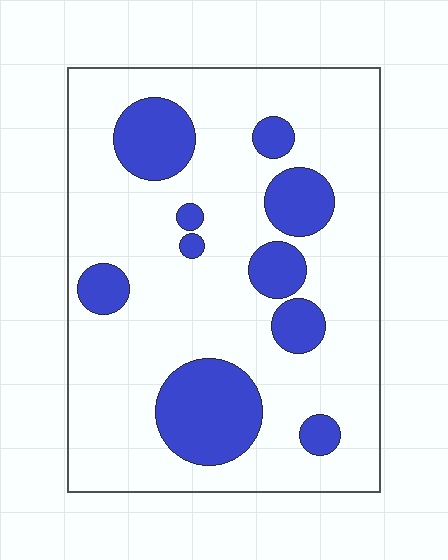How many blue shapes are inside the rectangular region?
10.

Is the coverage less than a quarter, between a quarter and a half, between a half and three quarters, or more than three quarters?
Less than a quarter.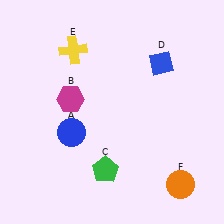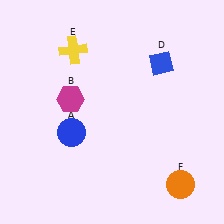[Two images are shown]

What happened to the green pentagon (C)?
The green pentagon (C) was removed in Image 2. It was in the bottom-left area of Image 1.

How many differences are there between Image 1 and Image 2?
There is 1 difference between the two images.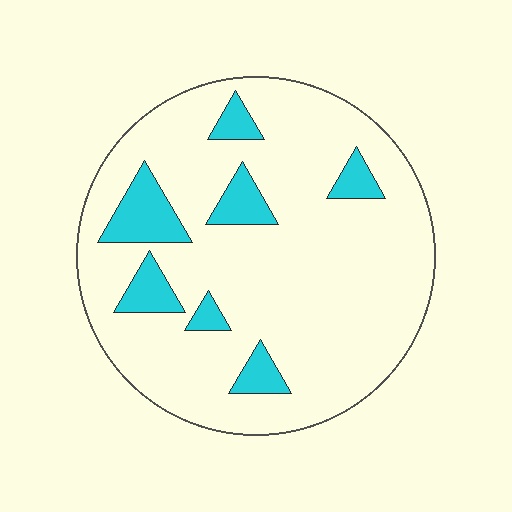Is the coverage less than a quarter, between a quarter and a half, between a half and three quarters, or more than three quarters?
Less than a quarter.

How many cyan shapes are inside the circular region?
7.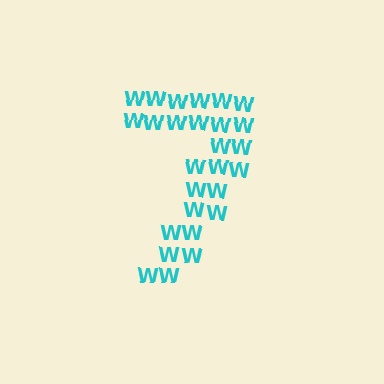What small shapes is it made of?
It is made of small letter W's.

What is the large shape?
The large shape is the digit 7.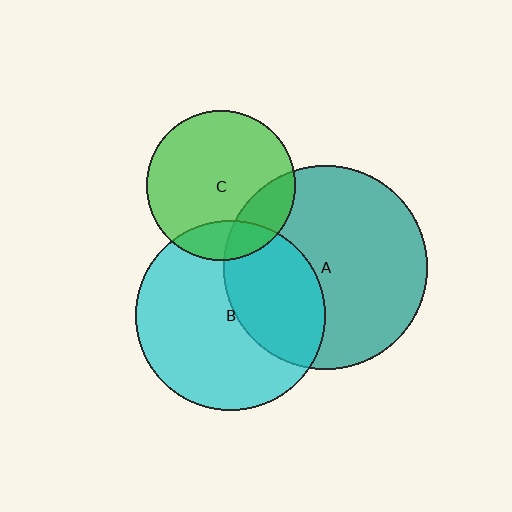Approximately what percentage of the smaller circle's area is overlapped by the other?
Approximately 15%.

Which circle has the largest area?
Circle A (teal).